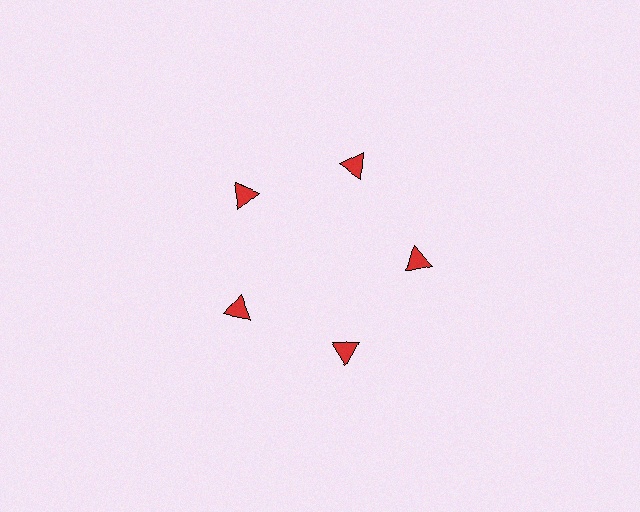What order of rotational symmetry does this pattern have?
This pattern has 5-fold rotational symmetry.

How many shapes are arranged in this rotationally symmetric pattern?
There are 5 shapes, arranged in 5 groups of 1.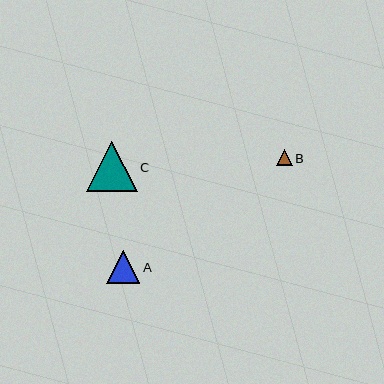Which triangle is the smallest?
Triangle B is the smallest with a size of approximately 16 pixels.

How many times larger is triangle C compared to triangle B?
Triangle C is approximately 3.1 times the size of triangle B.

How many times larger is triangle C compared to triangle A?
Triangle C is approximately 1.5 times the size of triangle A.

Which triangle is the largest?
Triangle C is the largest with a size of approximately 51 pixels.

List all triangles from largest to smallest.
From largest to smallest: C, A, B.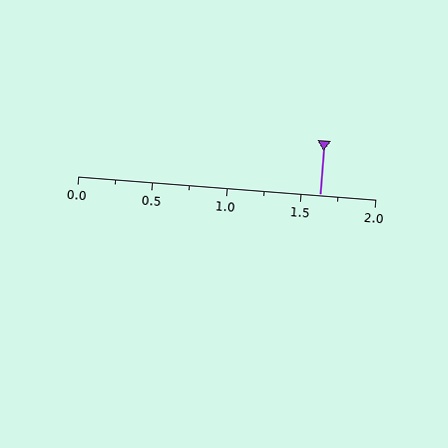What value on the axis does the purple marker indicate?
The marker indicates approximately 1.62.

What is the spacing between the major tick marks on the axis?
The major ticks are spaced 0.5 apart.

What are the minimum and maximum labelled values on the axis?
The axis runs from 0.0 to 2.0.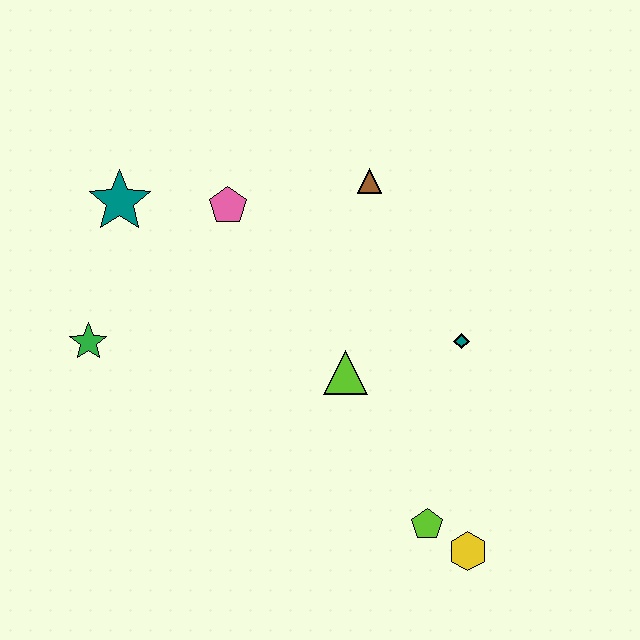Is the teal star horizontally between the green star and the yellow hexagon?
Yes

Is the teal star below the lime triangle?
No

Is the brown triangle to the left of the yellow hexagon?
Yes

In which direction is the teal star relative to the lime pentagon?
The teal star is above the lime pentagon.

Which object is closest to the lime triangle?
The teal diamond is closest to the lime triangle.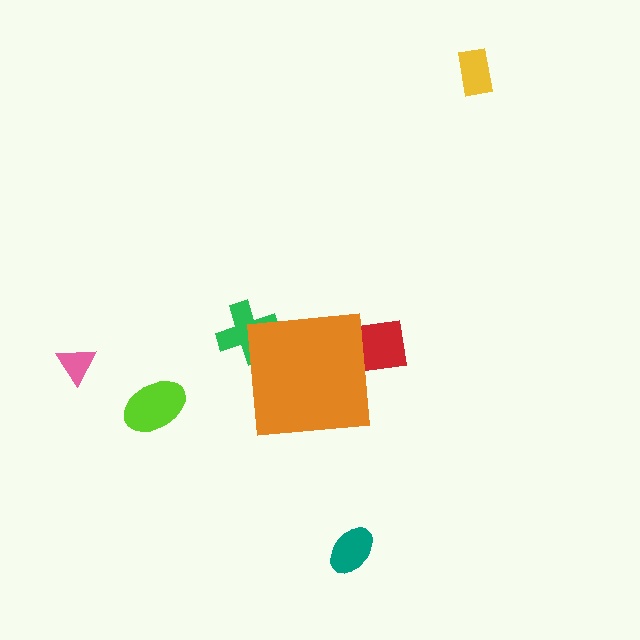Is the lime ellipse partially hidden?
No, the lime ellipse is fully visible.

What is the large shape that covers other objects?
An orange square.